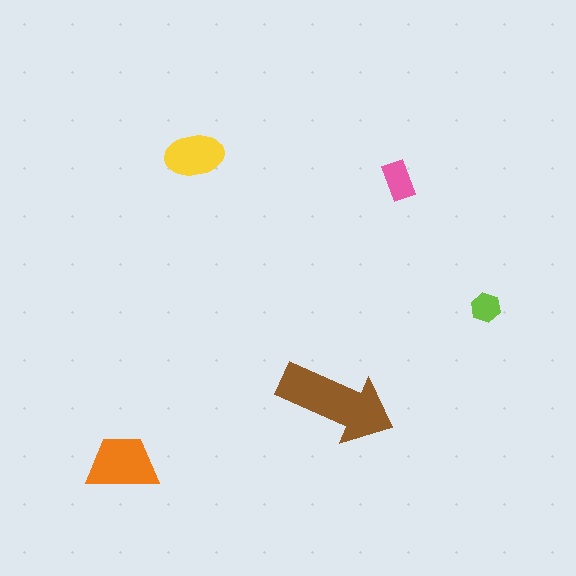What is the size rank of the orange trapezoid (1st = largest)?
2nd.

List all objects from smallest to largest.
The lime hexagon, the pink rectangle, the yellow ellipse, the orange trapezoid, the brown arrow.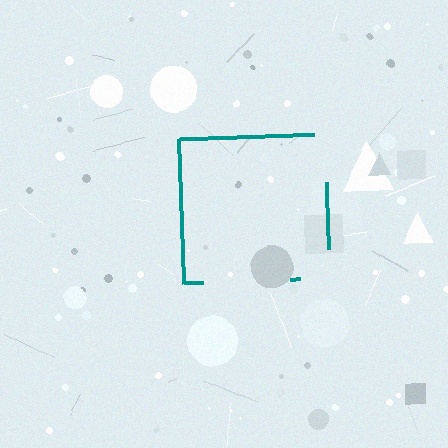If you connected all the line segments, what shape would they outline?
They would outline a square.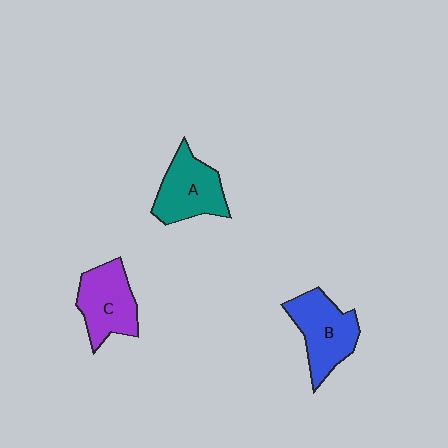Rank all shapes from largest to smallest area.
From largest to smallest: B (blue), A (teal), C (purple).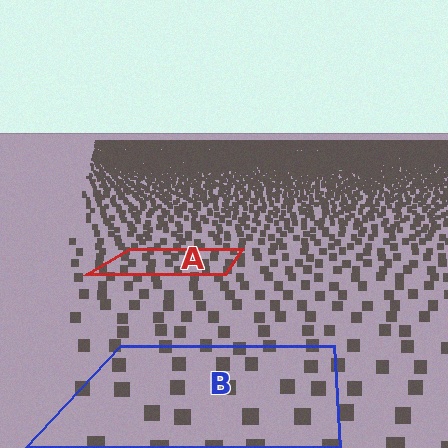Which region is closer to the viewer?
Region B is closer. The texture elements there are larger and more spread out.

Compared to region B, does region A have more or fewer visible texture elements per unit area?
Region A has more texture elements per unit area — they are packed more densely because it is farther away.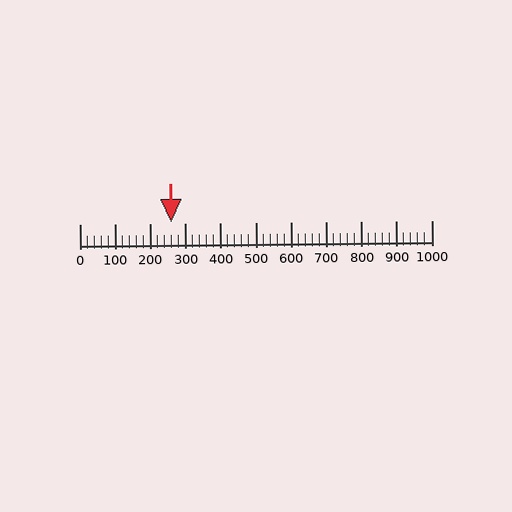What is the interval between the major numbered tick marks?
The major tick marks are spaced 100 units apart.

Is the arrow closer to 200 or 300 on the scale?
The arrow is closer to 300.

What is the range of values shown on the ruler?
The ruler shows values from 0 to 1000.